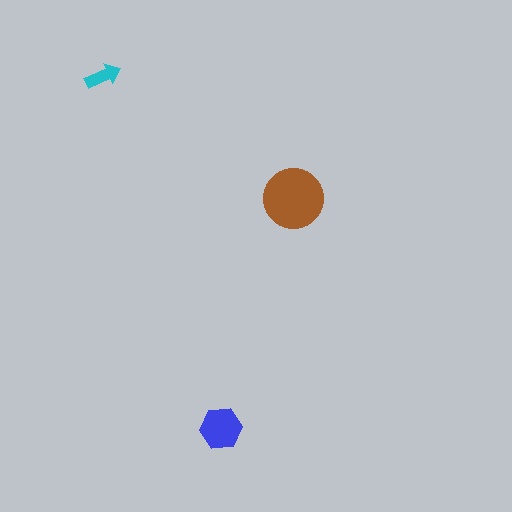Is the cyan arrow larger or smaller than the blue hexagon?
Smaller.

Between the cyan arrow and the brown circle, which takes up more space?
The brown circle.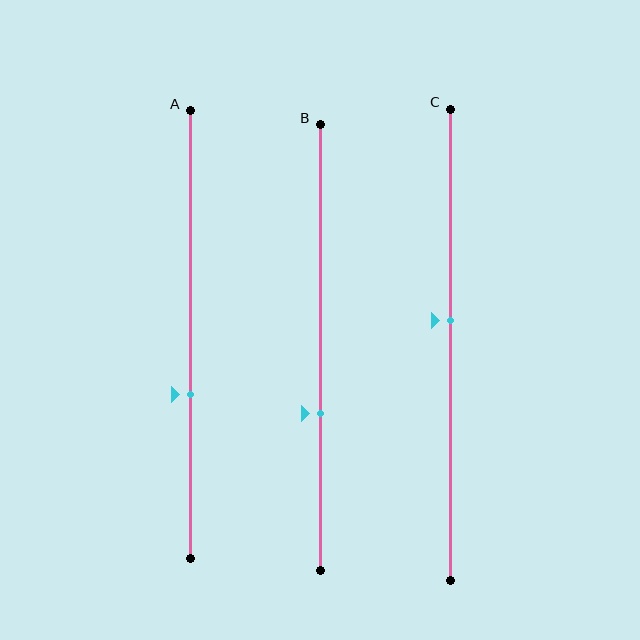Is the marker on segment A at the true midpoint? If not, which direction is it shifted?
No, the marker on segment A is shifted downward by about 13% of the segment length.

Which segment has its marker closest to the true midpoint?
Segment C has its marker closest to the true midpoint.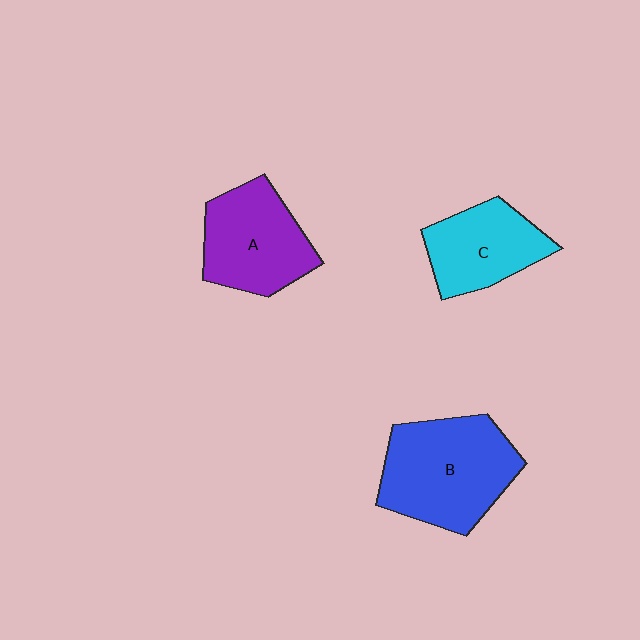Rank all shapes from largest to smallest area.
From largest to smallest: B (blue), A (purple), C (cyan).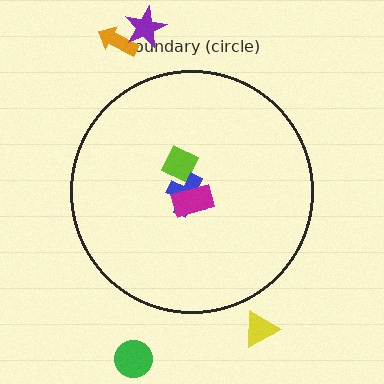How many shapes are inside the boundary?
3 inside, 4 outside.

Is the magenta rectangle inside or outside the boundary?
Inside.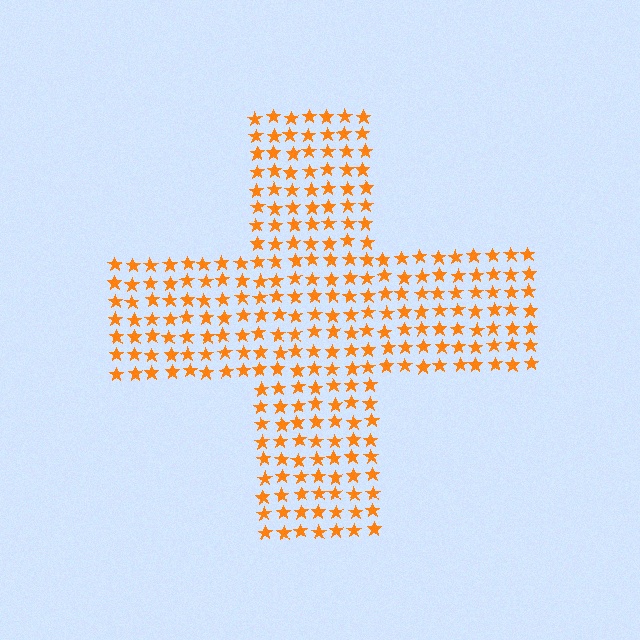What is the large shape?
The large shape is a cross.